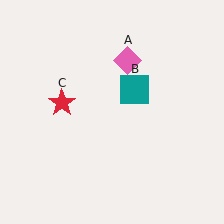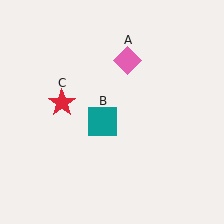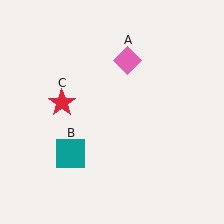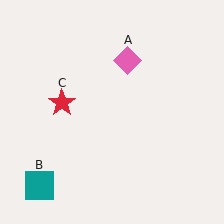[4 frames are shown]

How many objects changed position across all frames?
1 object changed position: teal square (object B).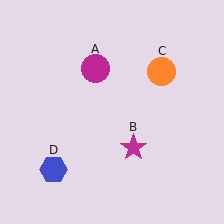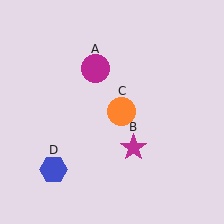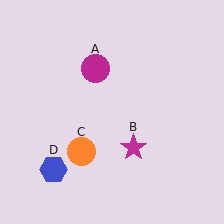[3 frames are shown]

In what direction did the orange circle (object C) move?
The orange circle (object C) moved down and to the left.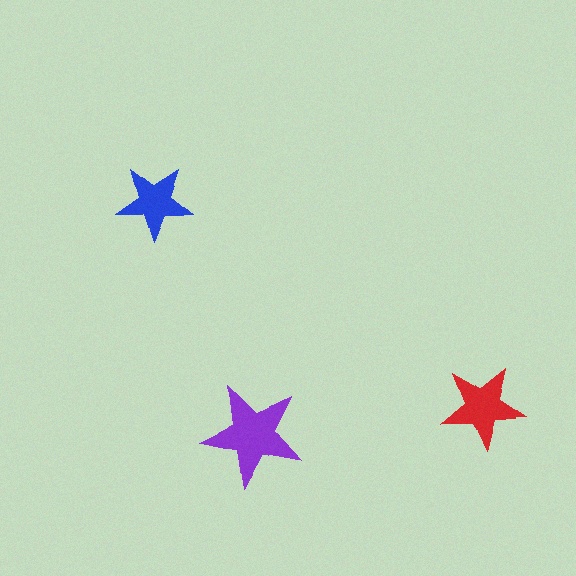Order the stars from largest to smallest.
the purple one, the red one, the blue one.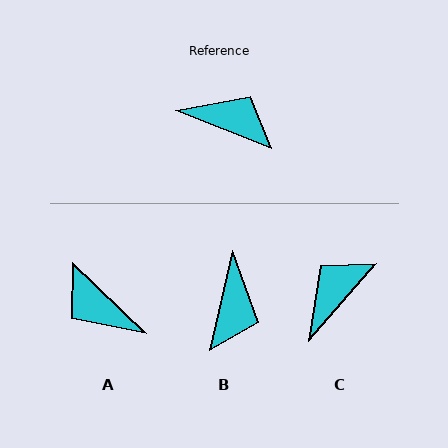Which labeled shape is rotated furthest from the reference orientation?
A, about 158 degrees away.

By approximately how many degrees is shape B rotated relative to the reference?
Approximately 81 degrees clockwise.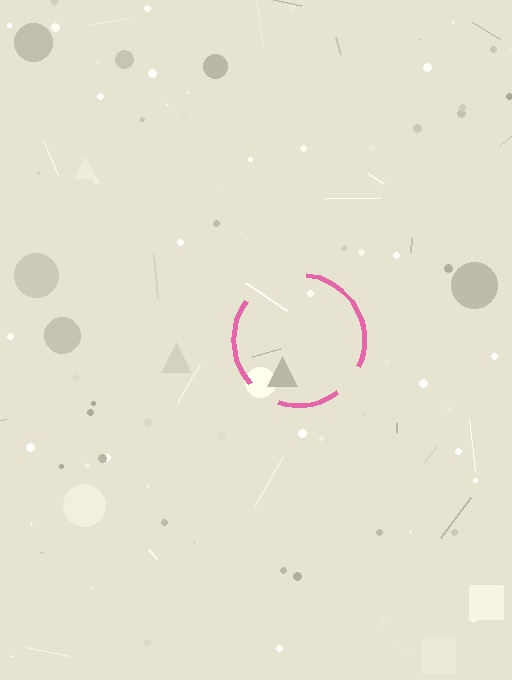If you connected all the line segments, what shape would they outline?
They would outline a circle.